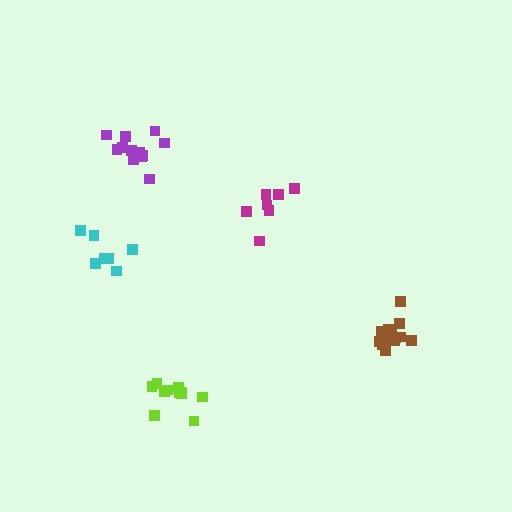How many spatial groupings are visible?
There are 5 spatial groupings.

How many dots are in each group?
Group 1: 13 dots, Group 2: 7 dots, Group 3: 7 dots, Group 4: 11 dots, Group 5: 13 dots (51 total).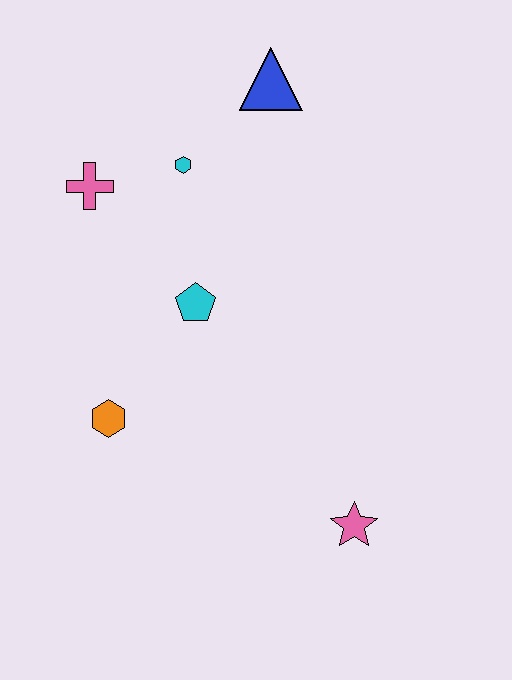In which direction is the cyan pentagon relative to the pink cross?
The cyan pentagon is below the pink cross.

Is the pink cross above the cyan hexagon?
No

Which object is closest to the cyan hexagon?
The pink cross is closest to the cyan hexagon.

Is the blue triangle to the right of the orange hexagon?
Yes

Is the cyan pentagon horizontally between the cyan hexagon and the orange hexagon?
No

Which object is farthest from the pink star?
The blue triangle is farthest from the pink star.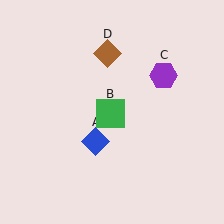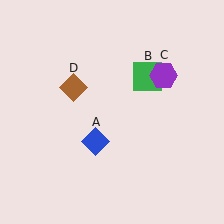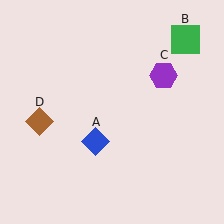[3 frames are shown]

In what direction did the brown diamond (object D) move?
The brown diamond (object D) moved down and to the left.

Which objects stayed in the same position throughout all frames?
Blue diamond (object A) and purple hexagon (object C) remained stationary.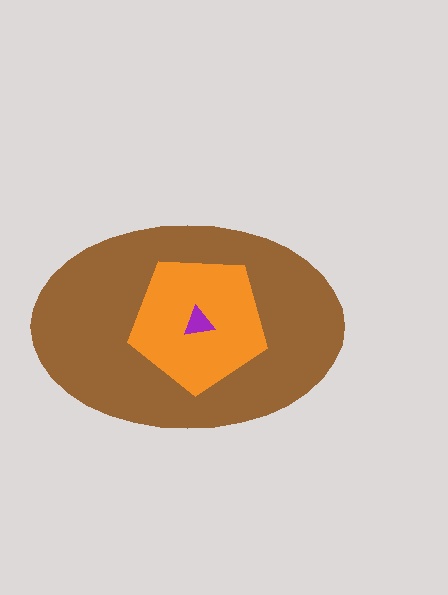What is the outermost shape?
The brown ellipse.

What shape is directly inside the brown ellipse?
The orange pentagon.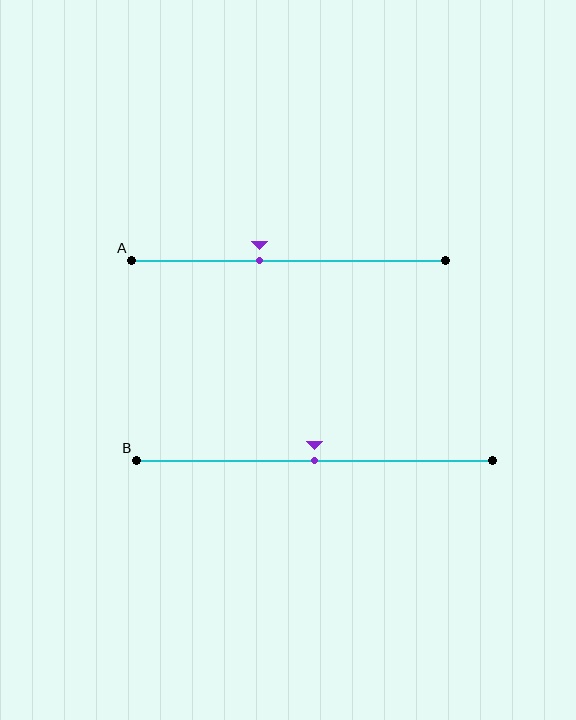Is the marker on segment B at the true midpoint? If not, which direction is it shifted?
Yes, the marker on segment B is at the true midpoint.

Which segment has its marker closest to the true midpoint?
Segment B has its marker closest to the true midpoint.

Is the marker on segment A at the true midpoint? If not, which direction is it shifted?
No, the marker on segment A is shifted to the left by about 9% of the segment length.